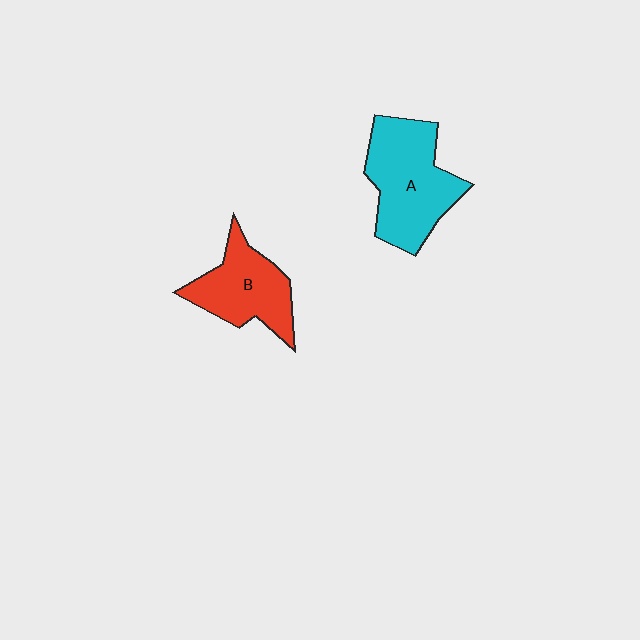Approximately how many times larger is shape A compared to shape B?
Approximately 1.3 times.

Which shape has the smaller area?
Shape B (red).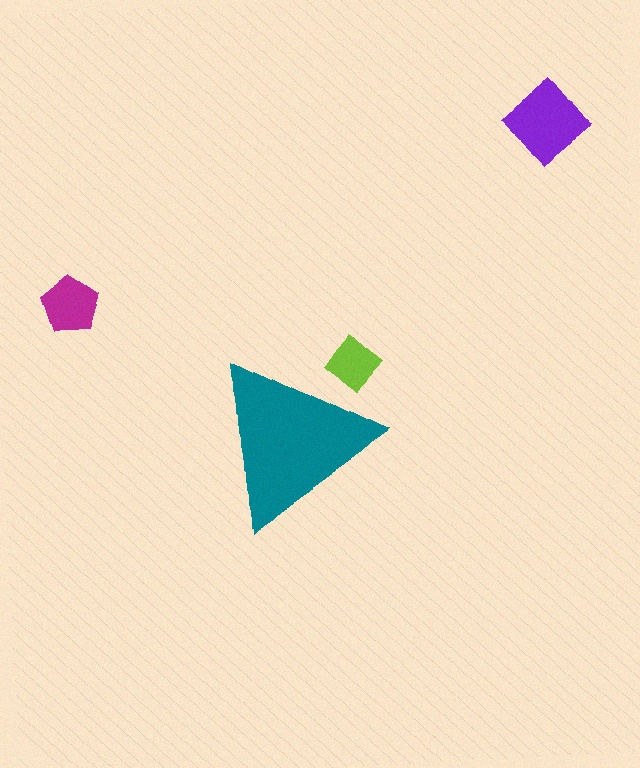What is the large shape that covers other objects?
A teal triangle.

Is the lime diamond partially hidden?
Yes, the lime diamond is partially hidden behind the teal triangle.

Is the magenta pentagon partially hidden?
No, the magenta pentagon is fully visible.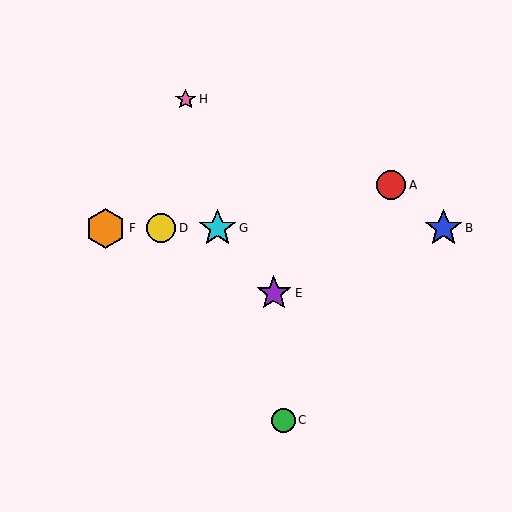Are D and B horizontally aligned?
Yes, both are at y≈228.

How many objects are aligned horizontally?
4 objects (B, D, F, G) are aligned horizontally.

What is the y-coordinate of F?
Object F is at y≈228.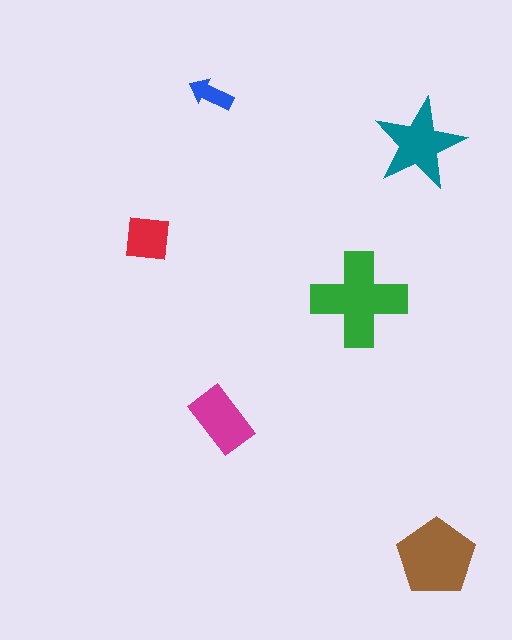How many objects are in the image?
There are 6 objects in the image.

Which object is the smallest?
The blue arrow.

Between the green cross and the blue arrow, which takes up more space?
The green cross.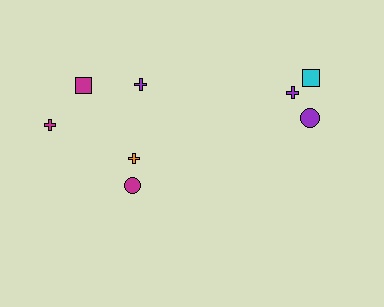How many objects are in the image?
There are 8 objects.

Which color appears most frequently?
Magenta, with 3 objects.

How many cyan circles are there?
There are no cyan circles.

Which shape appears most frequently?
Cross, with 4 objects.